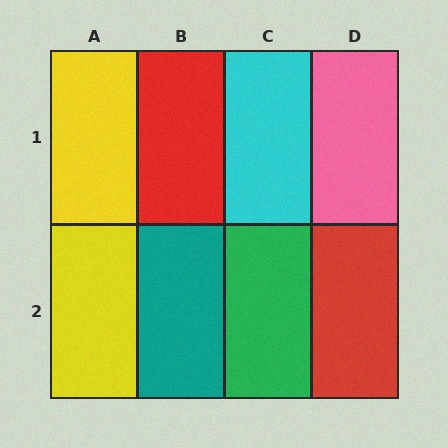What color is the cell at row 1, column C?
Cyan.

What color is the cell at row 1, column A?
Yellow.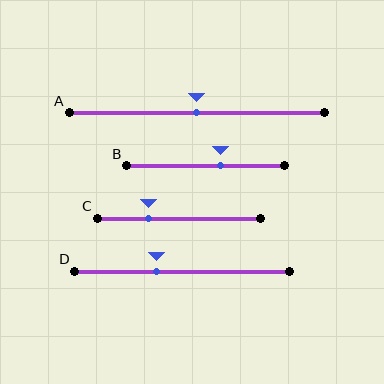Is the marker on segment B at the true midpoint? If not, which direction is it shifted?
No, the marker on segment B is shifted to the right by about 9% of the segment length.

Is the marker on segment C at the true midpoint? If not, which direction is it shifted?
No, the marker on segment C is shifted to the left by about 19% of the segment length.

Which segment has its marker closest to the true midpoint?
Segment A has its marker closest to the true midpoint.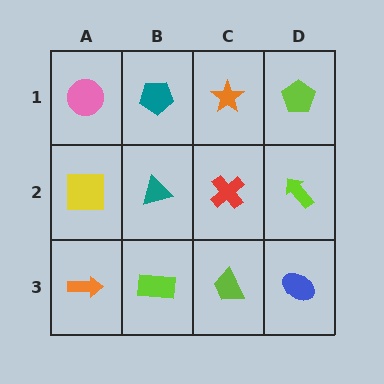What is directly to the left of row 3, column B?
An orange arrow.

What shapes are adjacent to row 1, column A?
A yellow square (row 2, column A), a teal pentagon (row 1, column B).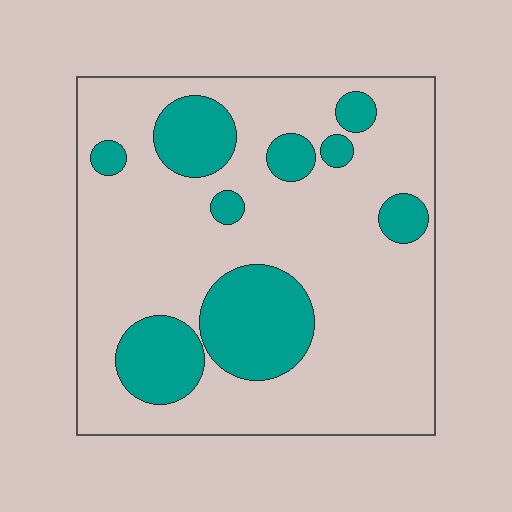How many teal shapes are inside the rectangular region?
9.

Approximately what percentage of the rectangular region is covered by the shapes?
Approximately 25%.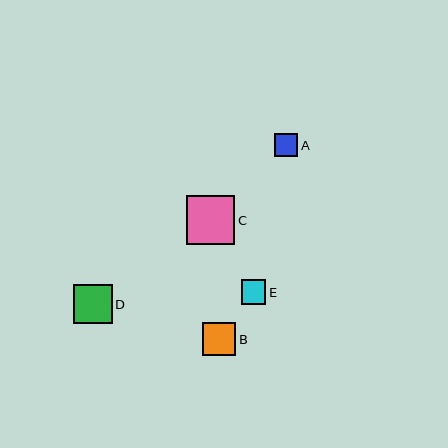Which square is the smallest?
Square A is the smallest with a size of approximately 23 pixels.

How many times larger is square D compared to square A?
Square D is approximately 1.7 times the size of square A.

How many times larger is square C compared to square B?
Square C is approximately 1.5 times the size of square B.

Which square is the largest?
Square C is the largest with a size of approximately 49 pixels.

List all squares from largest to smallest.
From largest to smallest: C, D, B, E, A.